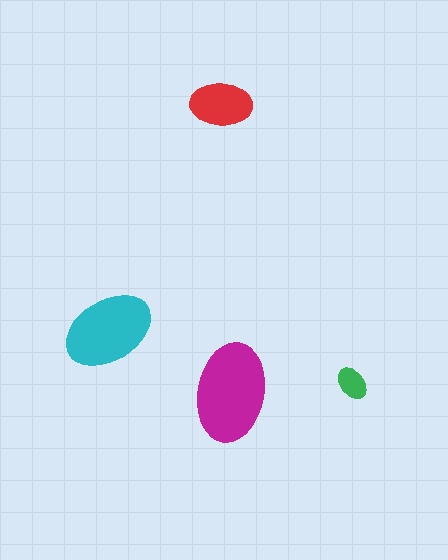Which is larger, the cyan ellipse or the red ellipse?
The cyan one.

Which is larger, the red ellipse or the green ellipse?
The red one.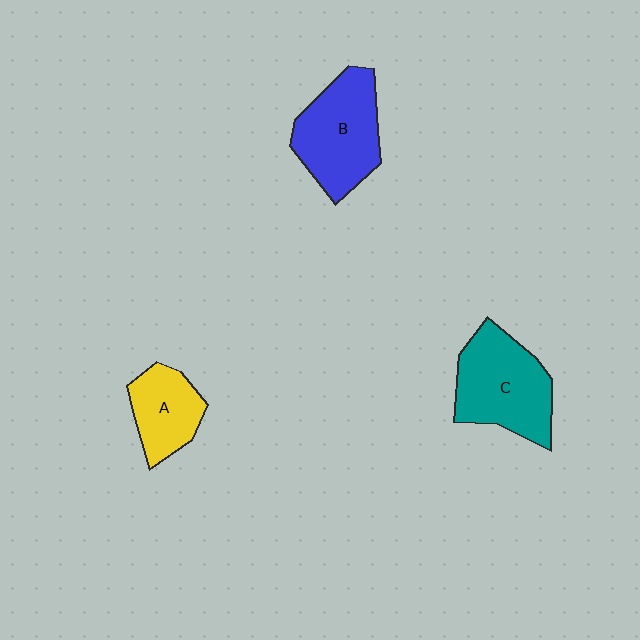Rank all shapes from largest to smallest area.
From largest to smallest: C (teal), B (blue), A (yellow).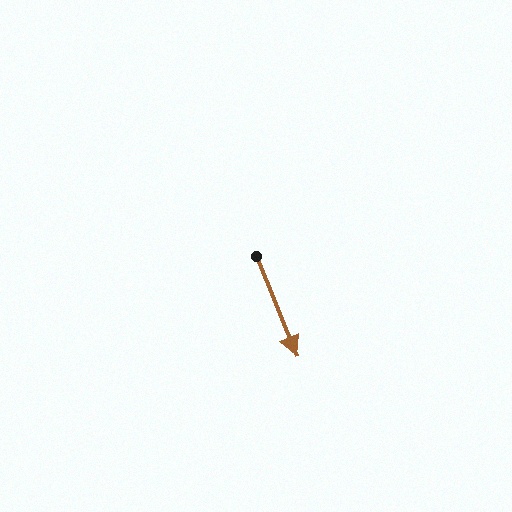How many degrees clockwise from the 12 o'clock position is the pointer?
Approximately 158 degrees.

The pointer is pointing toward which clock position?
Roughly 5 o'clock.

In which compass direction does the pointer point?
South.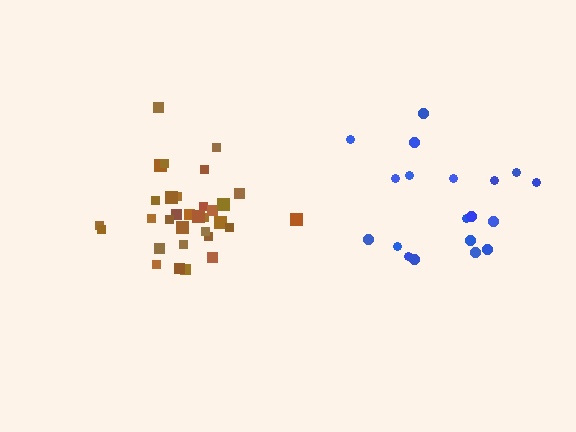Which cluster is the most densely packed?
Brown.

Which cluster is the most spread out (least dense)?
Blue.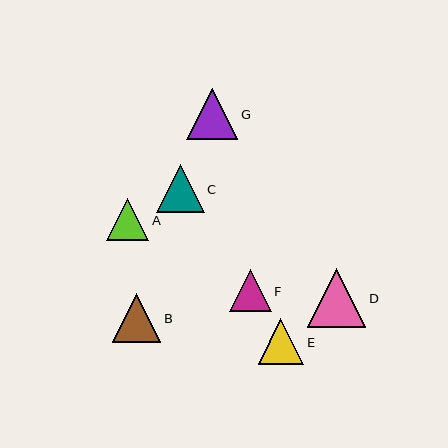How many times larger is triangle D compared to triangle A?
Triangle D is approximately 1.4 times the size of triangle A.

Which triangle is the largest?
Triangle D is the largest with a size of approximately 59 pixels.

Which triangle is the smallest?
Triangle F is the smallest with a size of approximately 42 pixels.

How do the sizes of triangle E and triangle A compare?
Triangle E and triangle A are approximately the same size.